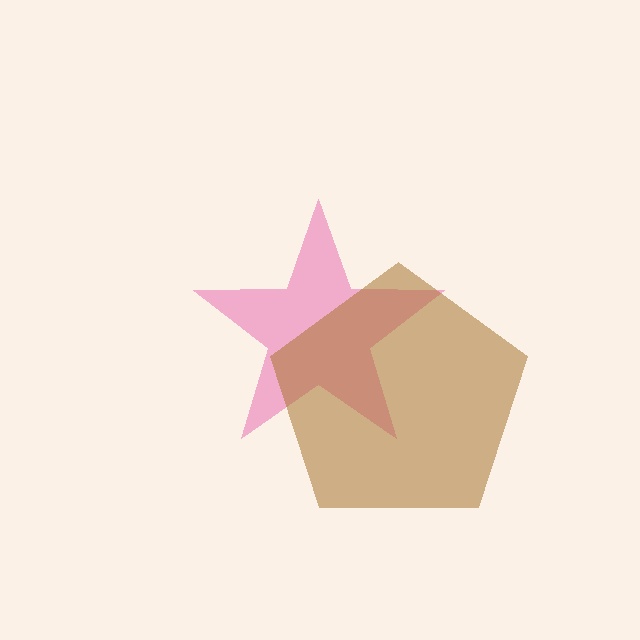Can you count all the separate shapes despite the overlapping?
Yes, there are 2 separate shapes.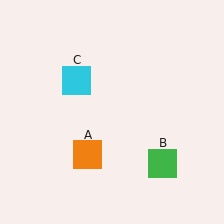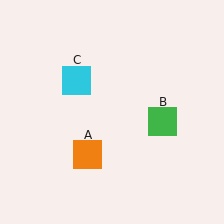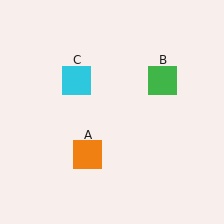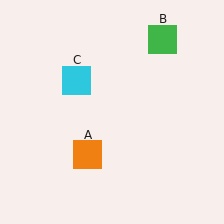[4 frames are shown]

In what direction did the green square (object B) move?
The green square (object B) moved up.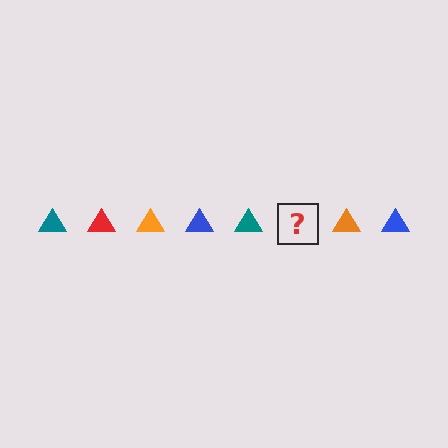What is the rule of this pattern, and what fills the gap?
The rule is that the pattern cycles through teal, red, orange, blue triangles. The gap should be filled with a red triangle.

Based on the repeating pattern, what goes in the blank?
The blank should be a red triangle.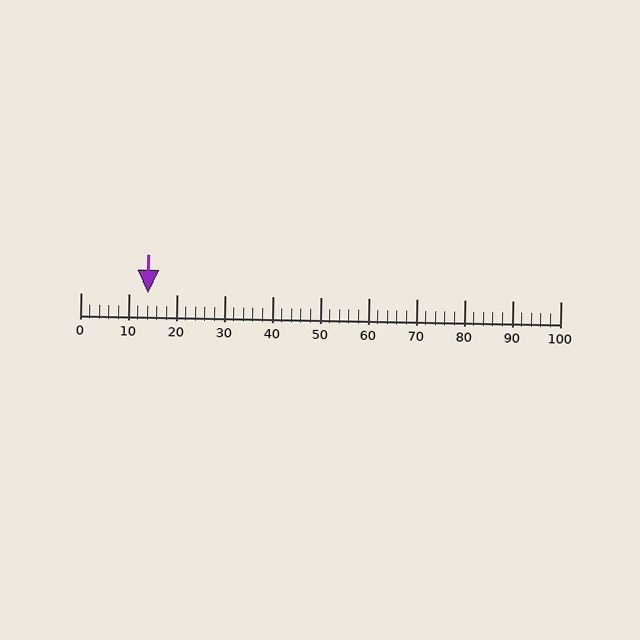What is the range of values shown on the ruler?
The ruler shows values from 0 to 100.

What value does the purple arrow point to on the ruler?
The purple arrow points to approximately 14.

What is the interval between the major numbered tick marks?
The major tick marks are spaced 10 units apart.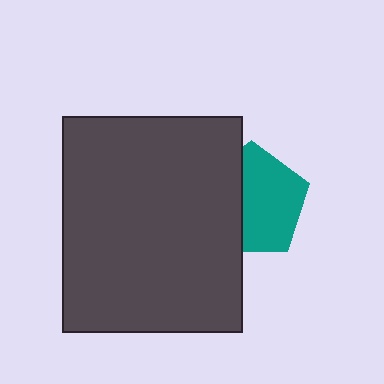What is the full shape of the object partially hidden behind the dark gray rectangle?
The partially hidden object is a teal pentagon.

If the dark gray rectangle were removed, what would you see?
You would see the complete teal pentagon.